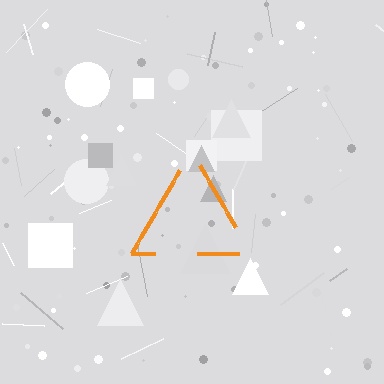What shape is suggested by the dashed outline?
The dashed outline suggests a triangle.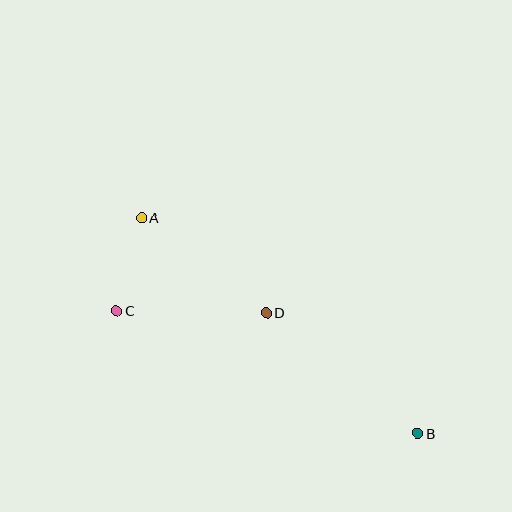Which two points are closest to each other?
Points A and C are closest to each other.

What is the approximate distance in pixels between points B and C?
The distance between B and C is approximately 325 pixels.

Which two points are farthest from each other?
Points A and B are farthest from each other.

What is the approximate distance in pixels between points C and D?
The distance between C and D is approximately 150 pixels.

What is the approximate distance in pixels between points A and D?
The distance between A and D is approximately 156 pixels.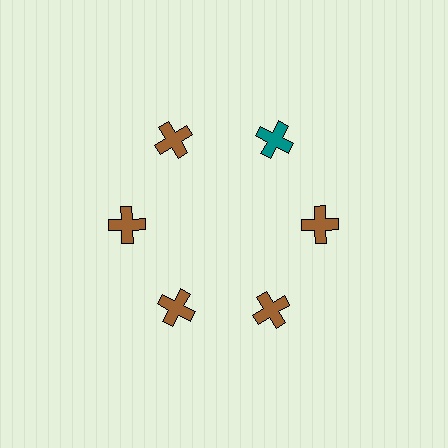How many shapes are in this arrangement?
There are 6 shapes arranged in a ring pattern.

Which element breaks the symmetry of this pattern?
The teal cross at roughly the 1 o'clock position breaks the symmetry. All other shapes are brown crosses.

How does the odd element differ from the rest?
It has a different color: teal instead of brown.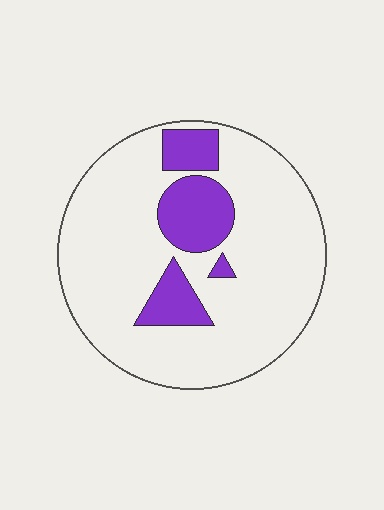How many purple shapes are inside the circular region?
4.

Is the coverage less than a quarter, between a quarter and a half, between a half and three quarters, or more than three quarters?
Less than a quarter.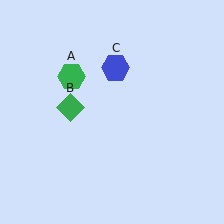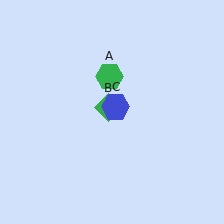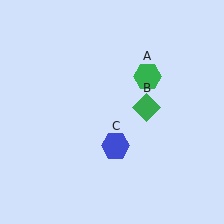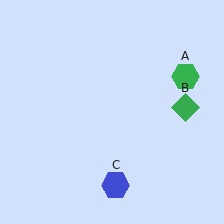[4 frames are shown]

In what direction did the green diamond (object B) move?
The green diamond (object B) moved right.